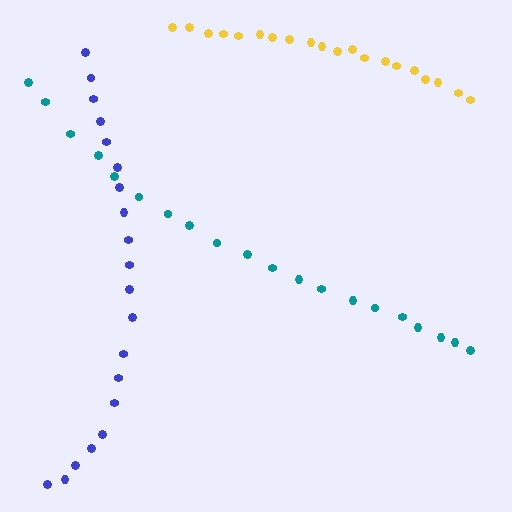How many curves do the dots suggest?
There are 3 distinct paths.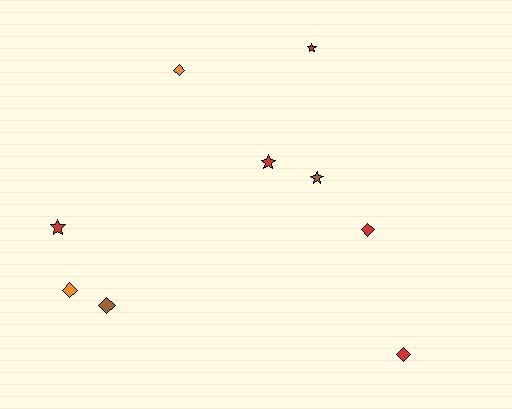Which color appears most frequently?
Red, with 5 objects.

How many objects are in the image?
There are 9 objects.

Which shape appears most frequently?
Diamond, with 5 objects.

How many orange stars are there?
There are no orange stars.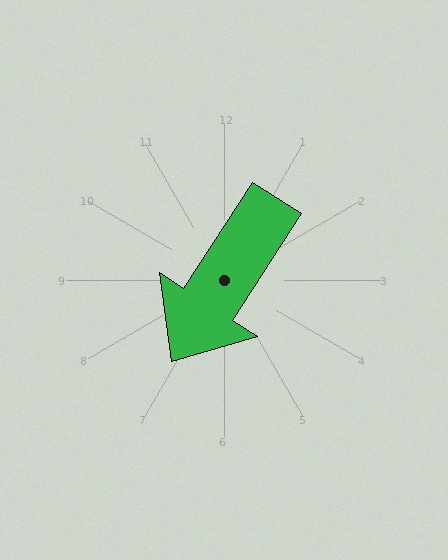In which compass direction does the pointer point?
Southwest.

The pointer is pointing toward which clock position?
Roughly 7 o'clock.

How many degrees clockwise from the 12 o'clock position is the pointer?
Approximately 213 degrees.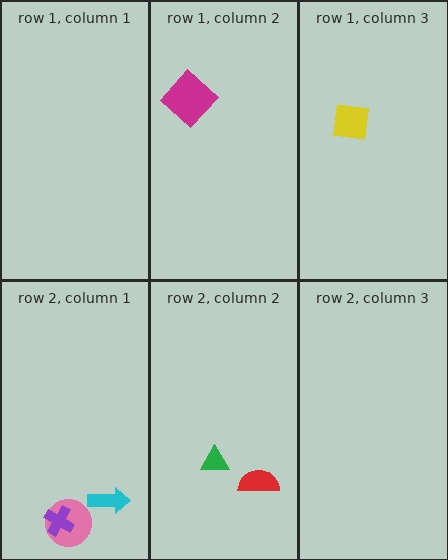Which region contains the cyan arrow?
The row 2, column 1 region.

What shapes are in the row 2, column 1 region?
The pink circle, the cyan arrow, the purple cross.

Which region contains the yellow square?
The row 1, column 3 region.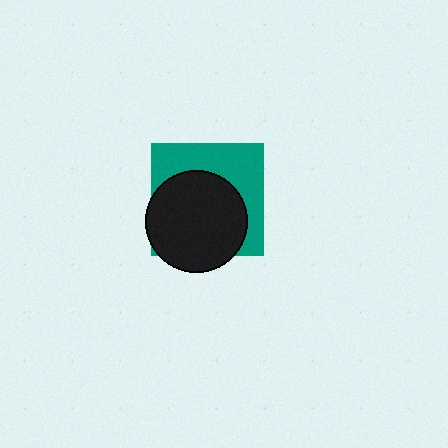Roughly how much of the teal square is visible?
A small part of it is visible (roughly 43%).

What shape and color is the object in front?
The object in front is a black circle.